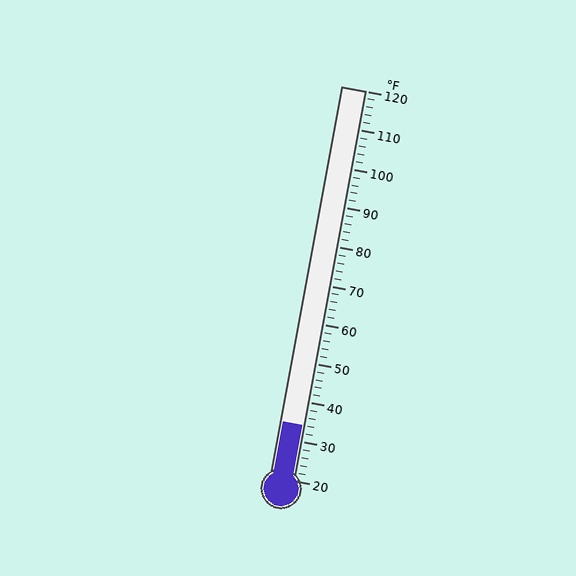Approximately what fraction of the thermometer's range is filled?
The thermometer is filled to approximately 15% of its range.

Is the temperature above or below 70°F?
The temperature is below 70°F.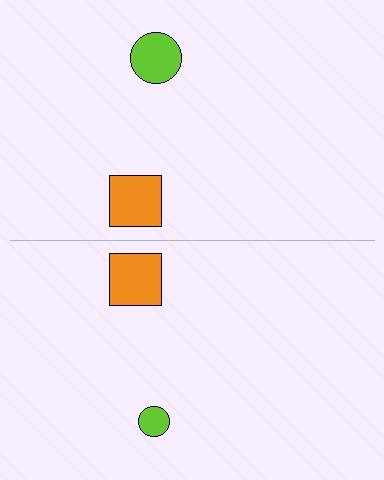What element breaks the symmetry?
The lime circle on the bottom side has a different size than its mirror counterpart.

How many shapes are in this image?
There are 4 shapes in this image.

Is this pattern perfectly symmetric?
No, the pattern is not perfectly symmetric. The lime circle on the bottom side has a different size than its mirror counterpart.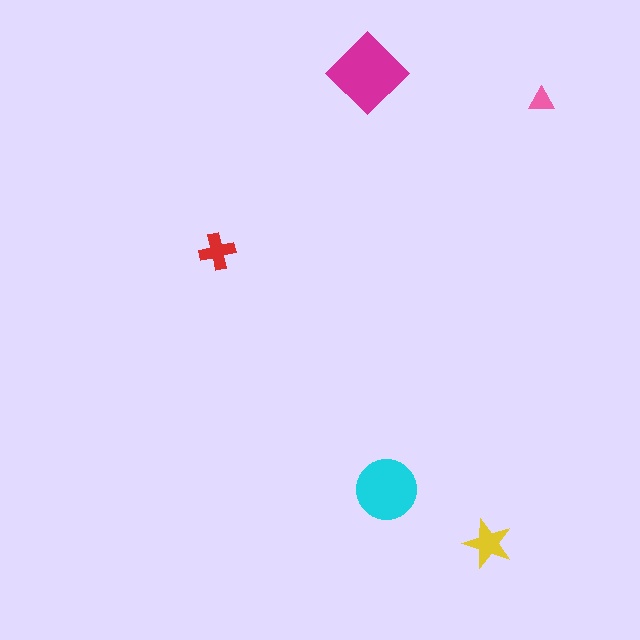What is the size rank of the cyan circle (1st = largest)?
2nd.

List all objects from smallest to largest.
The pink triangle, the red cross, the yellow star, the cyan circle, the magenta diamond.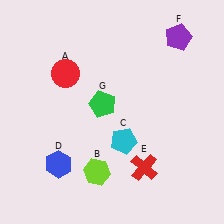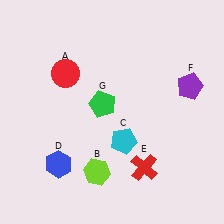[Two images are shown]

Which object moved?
The purple pentagon (F) moved down.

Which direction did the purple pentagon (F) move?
The purple pentagon (F) moved down.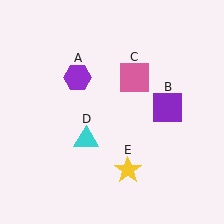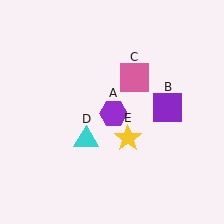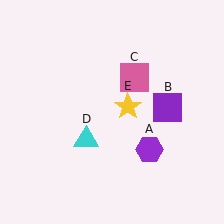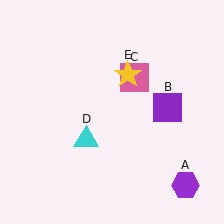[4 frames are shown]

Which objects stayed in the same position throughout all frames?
Purple square (object B) and pink square (object C) and cyan triangle (object D) remained stationary.